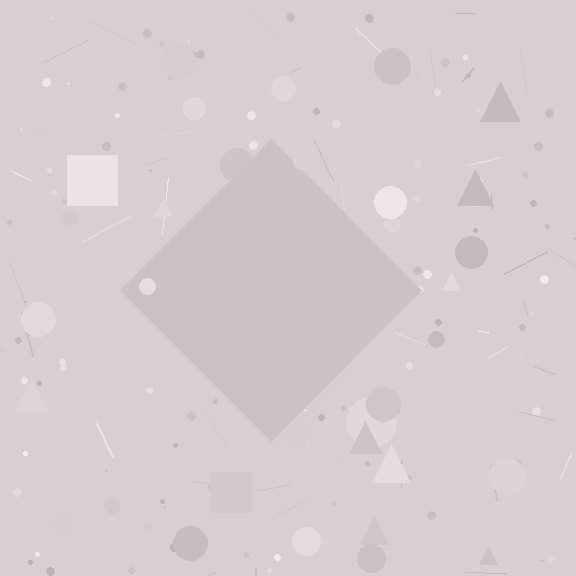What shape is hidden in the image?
A diamond is hidden in the image.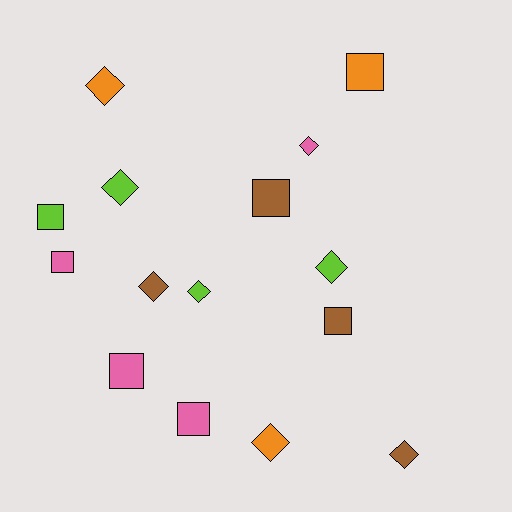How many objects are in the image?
There are 15 objects.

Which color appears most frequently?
Pink, with 4 objects.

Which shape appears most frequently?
Diamond, with 8 objects.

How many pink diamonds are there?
There is 1 pink diamond.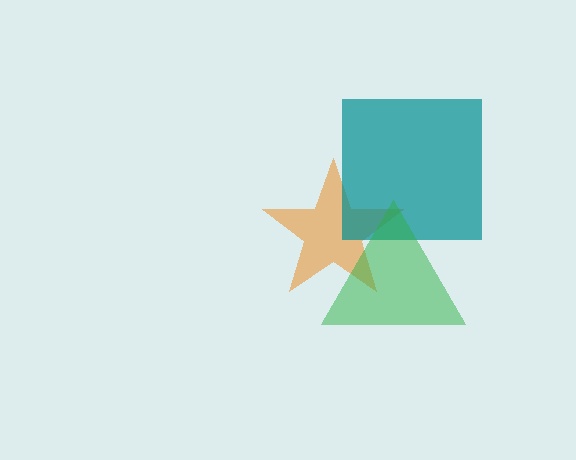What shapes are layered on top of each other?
The layered shapes are: an orange star, a teal square, a green triangle.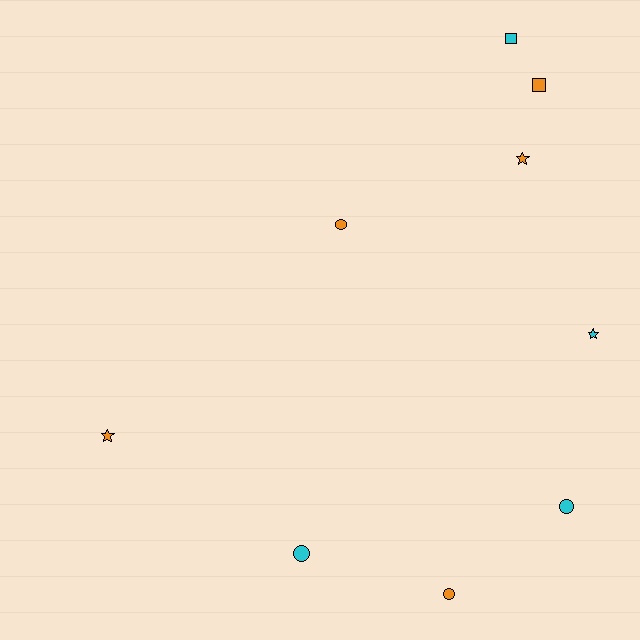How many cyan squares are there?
There is 1 cyan square.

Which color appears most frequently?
Orange, with 5 objects.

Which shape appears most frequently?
Circle, with 4 objects.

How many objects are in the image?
There are 9 objects.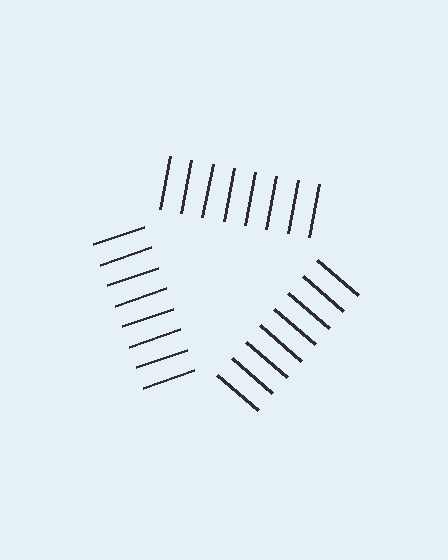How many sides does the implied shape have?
3 sides — the line-ends trace a triangle.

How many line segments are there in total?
24 — 8 along each of the 3 edges.